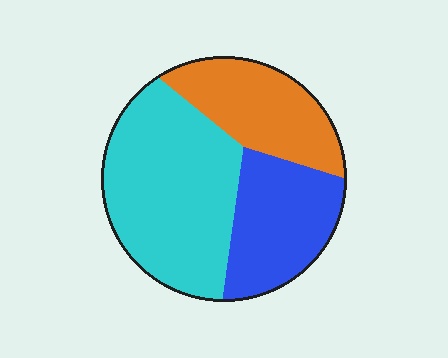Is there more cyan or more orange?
Cyan.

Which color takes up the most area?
Cyan, at roughly 45%.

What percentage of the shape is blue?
Blue takes up about one quarter (1/4) of the shape.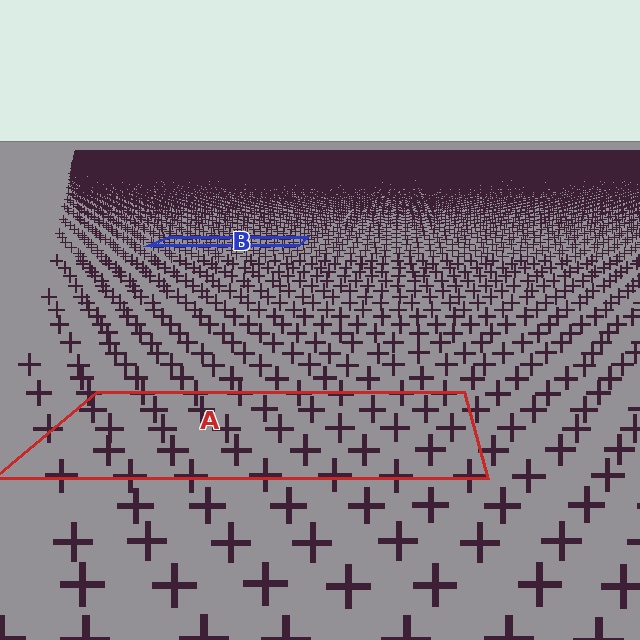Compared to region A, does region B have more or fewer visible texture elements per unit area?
Region B has more texture elements per unit area — they are packed more densely because it is farther away.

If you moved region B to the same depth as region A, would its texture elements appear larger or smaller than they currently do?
They would appear larger. At a closer depth, the same texture elements are projected at a bigger on-screen size.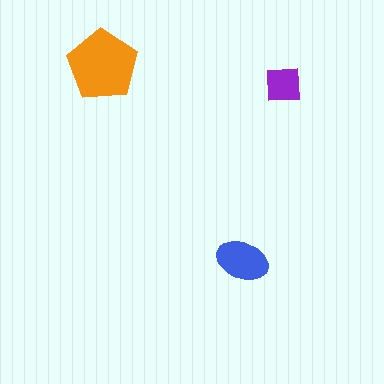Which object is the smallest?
The purple square.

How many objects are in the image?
There are 3 objects in the image.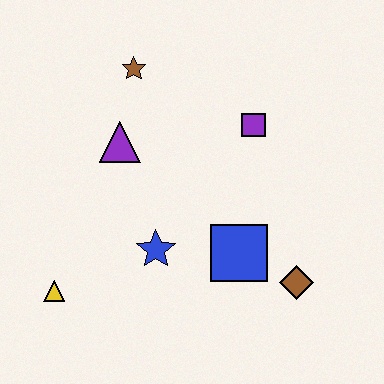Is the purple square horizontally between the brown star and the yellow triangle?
No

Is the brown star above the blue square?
Yes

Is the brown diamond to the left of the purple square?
No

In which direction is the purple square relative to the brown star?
The purple square is to the right of the brown star.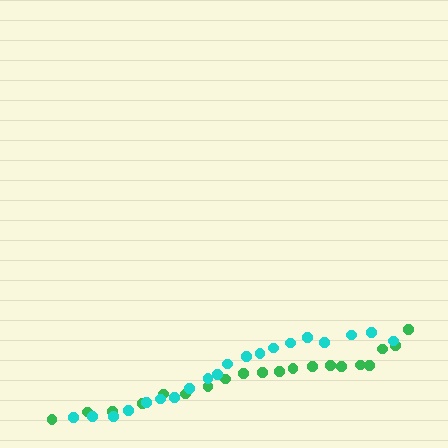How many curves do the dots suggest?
There are 2 distinct paths.